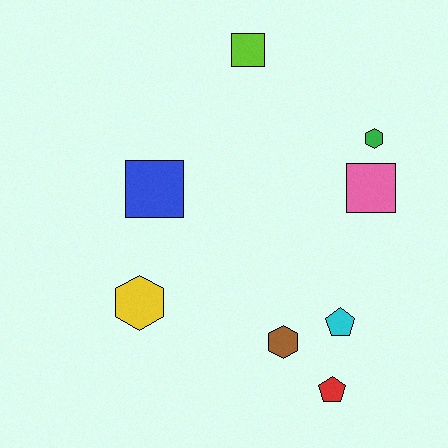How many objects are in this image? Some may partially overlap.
There are 8 objects.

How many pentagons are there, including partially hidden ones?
There are 2 pentagons.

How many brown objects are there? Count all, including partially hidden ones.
There is 1 brown object.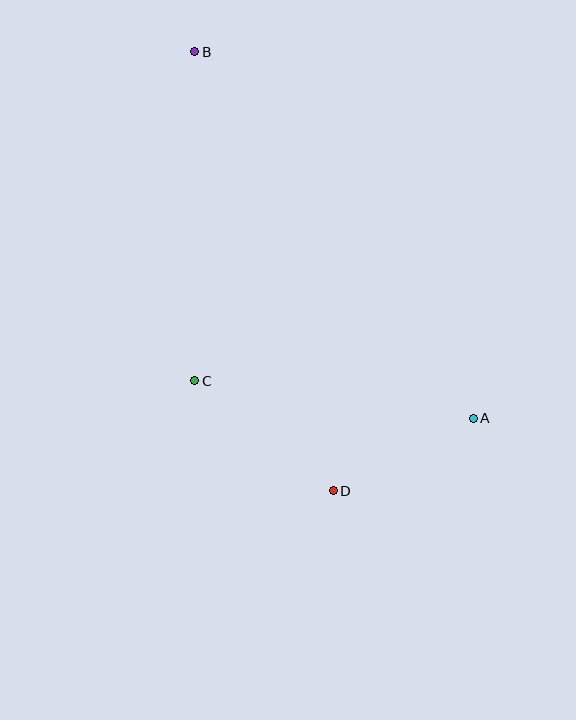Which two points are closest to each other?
Points A and D are closest to each other.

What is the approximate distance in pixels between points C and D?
The distance between C and D is approximately 177 pixels.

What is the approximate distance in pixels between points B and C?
The distance between B and C is approximately 329 pixels.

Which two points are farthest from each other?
Points B and D are farthest from each other.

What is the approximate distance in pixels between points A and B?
The distance between A and B is approximately 460 pixels.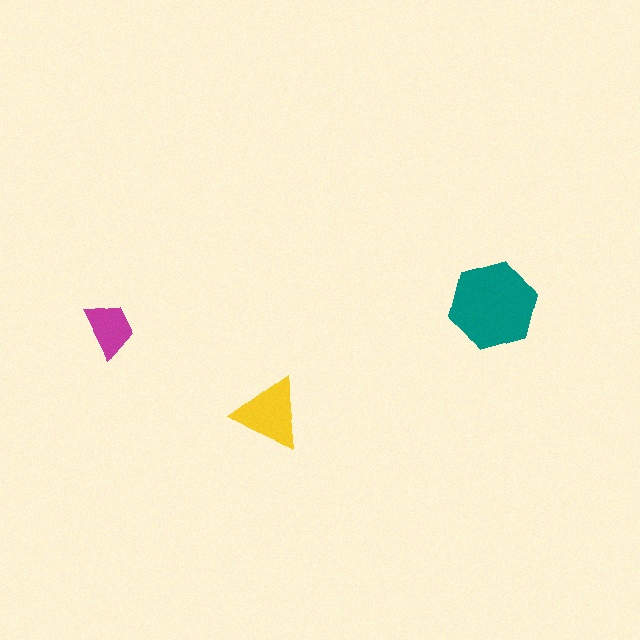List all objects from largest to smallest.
The teal hexagon, the yellow triangle, the magenta trapezoid.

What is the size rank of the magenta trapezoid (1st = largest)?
3rd.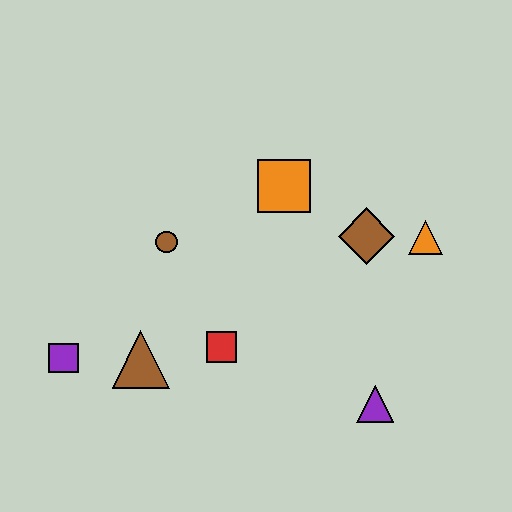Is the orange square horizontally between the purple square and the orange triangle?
Yes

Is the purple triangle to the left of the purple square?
No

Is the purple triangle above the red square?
No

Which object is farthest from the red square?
The orange triangle is farthest from the red square.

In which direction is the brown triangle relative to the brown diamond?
The brown triangle is to the left of the brown diamond.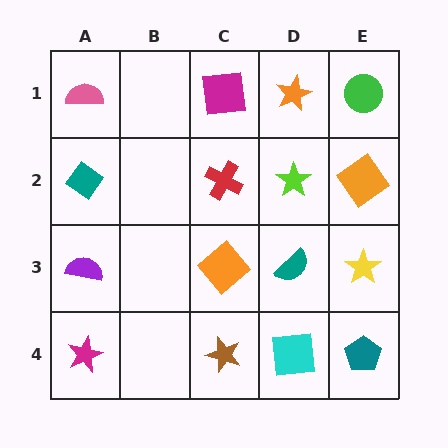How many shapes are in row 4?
4 shapes.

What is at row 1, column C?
A magenta square.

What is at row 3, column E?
A yellow star.